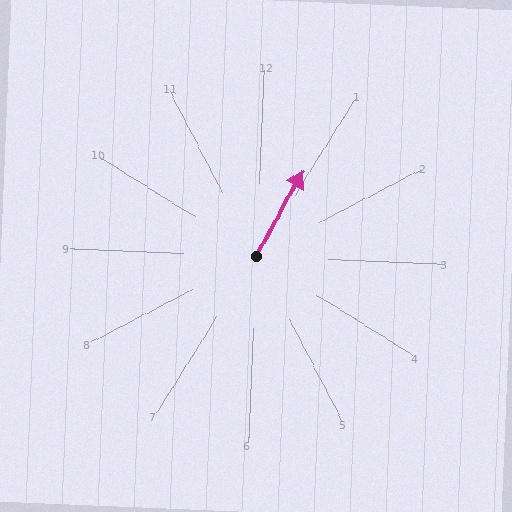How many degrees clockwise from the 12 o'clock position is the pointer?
Approximately 27 degrees.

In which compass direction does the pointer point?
Northeast.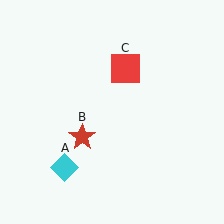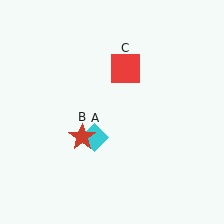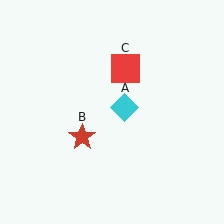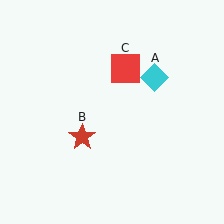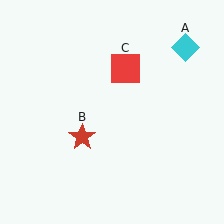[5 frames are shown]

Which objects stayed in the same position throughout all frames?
Red star (object B) and red square (object C) remained stationary.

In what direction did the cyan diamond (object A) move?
The cyan diamond (object A) moved up and to the right.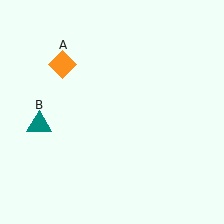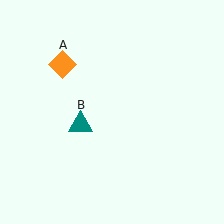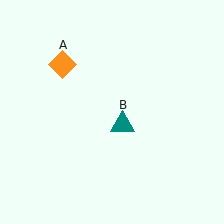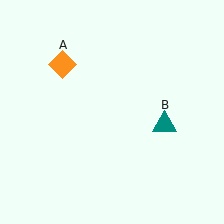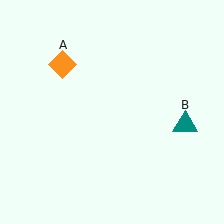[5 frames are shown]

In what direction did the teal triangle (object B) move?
The teal triangle (object B) moved right.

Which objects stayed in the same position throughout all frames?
Orange diamond (object A) remained stationary.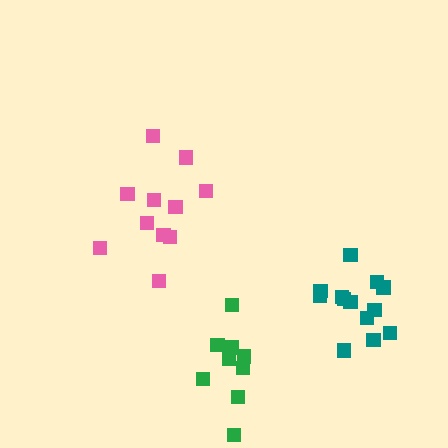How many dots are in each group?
Group 1: 11 dots, Group 2: 9 dots, Group 3: 13 dots (33 total).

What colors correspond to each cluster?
The clusters are colored: pink, green, teal.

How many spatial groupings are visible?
There are 3 spatial groupings.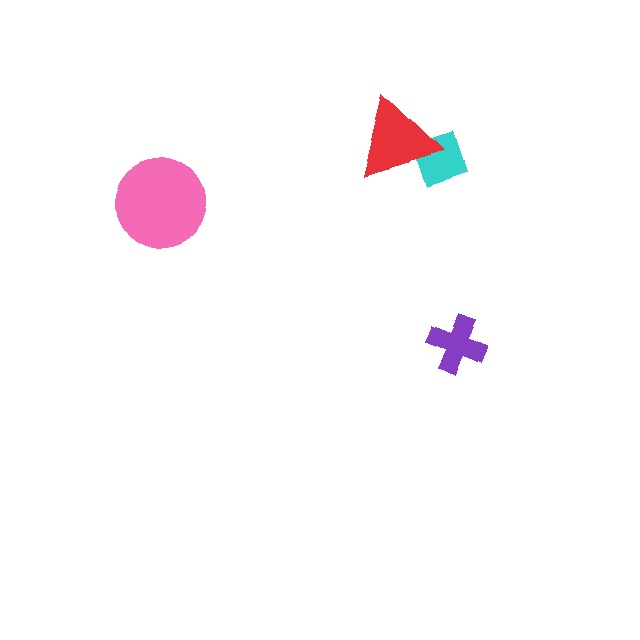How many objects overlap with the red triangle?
1 object overlaps with the red triangle.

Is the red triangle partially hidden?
No, no other shape covers it.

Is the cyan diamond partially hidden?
Yes, it is partially covered by another shape.